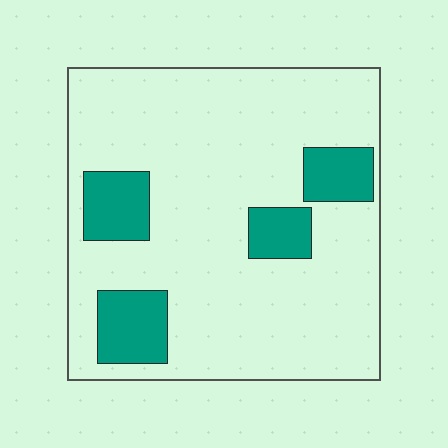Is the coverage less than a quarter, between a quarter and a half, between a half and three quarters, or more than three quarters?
Less than a quarter.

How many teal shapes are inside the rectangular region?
4.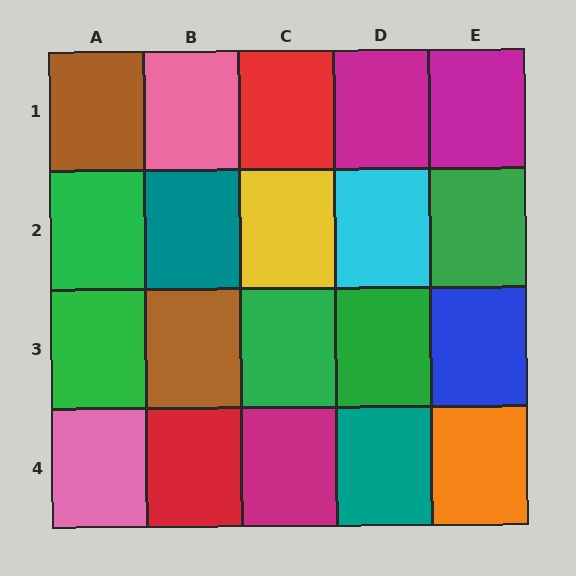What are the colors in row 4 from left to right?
Pink, red, magenta, teal, orange.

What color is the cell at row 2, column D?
Cyan.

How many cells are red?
2 cells are red.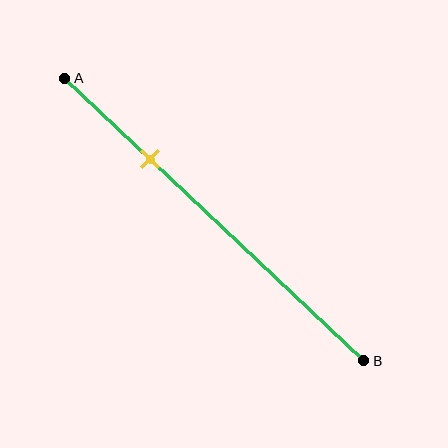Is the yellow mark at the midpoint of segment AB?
No, the mark is at about 30% from A, not at the 50% midpoint.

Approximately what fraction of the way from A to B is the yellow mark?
The yellow mark is approximately 30% of the way from A to B.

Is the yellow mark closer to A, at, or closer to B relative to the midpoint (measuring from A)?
The yellow mark is closer to point A than the midpoint of segment AB.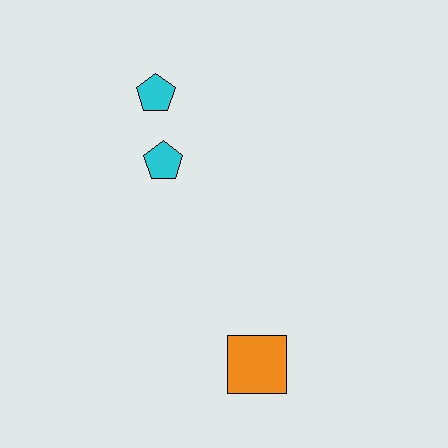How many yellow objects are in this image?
There are no yellow objects.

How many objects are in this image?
There are 3 objects.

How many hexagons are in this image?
There are no hexagons.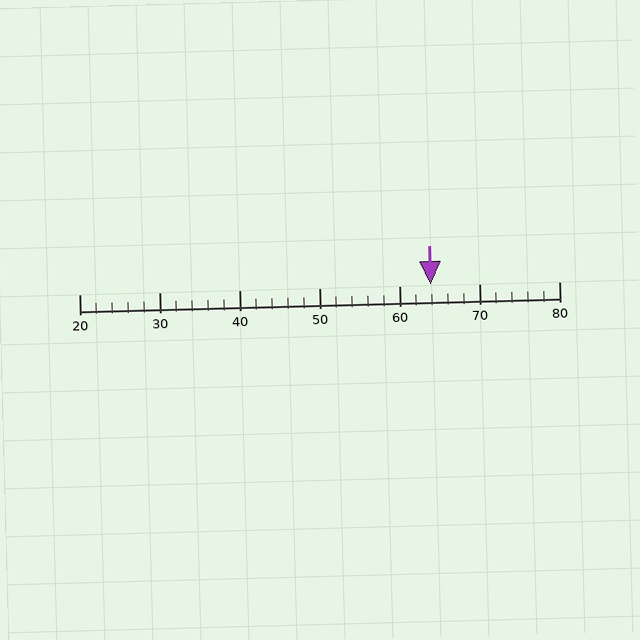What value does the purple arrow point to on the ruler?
The purple arrow points to approximately 64.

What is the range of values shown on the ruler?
The ruler shows values from 20 to 80.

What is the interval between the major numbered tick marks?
The major tick marks are spaced 10 units apart.